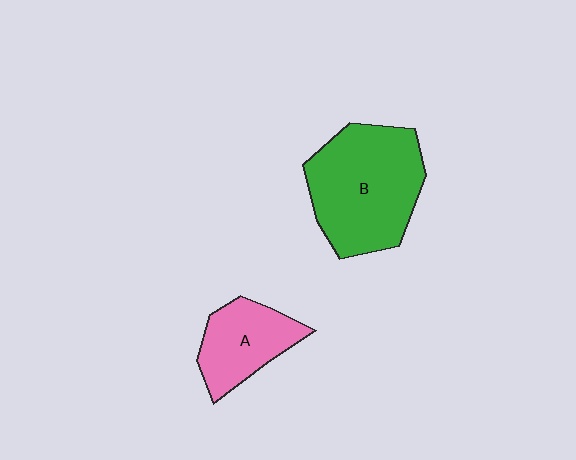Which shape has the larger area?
Shape B (green).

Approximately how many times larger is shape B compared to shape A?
Approximately 1.9 times.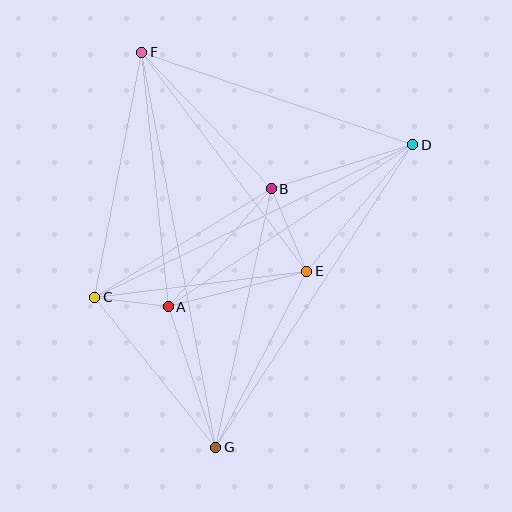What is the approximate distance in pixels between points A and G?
The distance between A and G is approximately 148 pixels.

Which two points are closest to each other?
Points A and C are closest to each other.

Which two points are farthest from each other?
Points F and G are farthest from each other.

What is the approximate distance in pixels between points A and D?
The distance between A and D is approximately 293 pixels.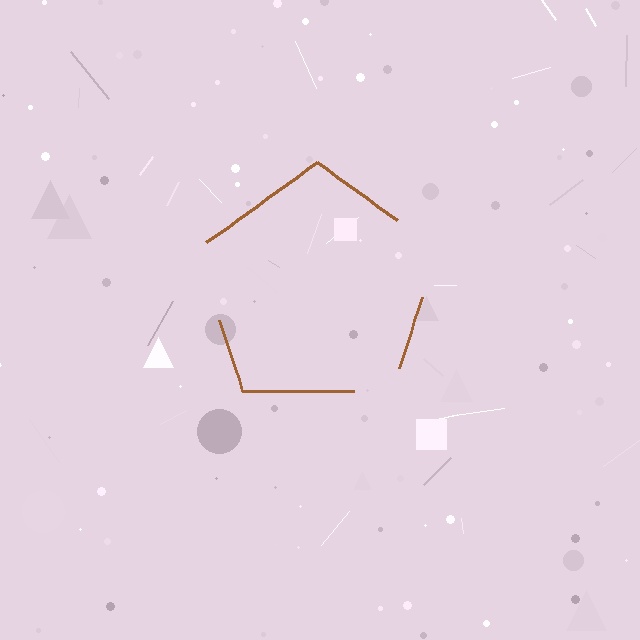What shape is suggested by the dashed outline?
The dashed outline suggests a pentagon.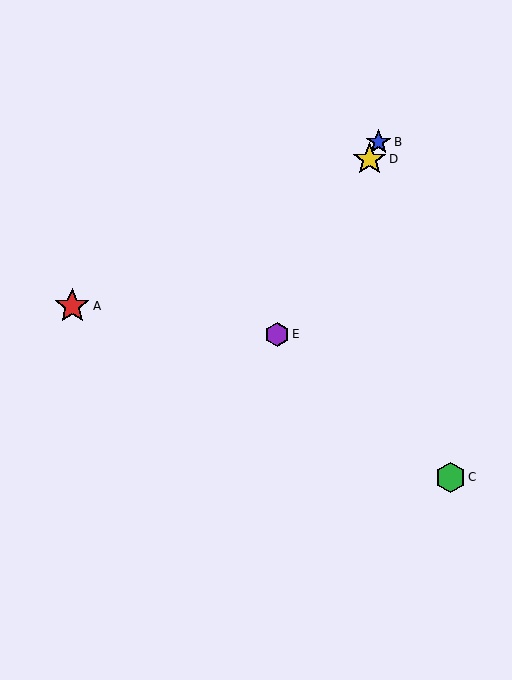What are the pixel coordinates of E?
Object E is at (277, 334).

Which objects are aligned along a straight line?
Objects B, D, E are aligned along a straight line.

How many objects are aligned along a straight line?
3 objects (B, D, E) are aligned along a straight line.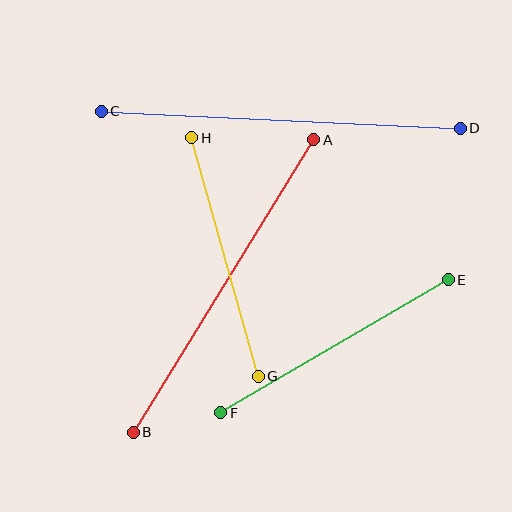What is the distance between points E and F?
The distance is approximately 264 pixels.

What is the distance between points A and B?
The distance is approximately 344 pixels.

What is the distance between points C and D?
The distance is approximately 360 pixels.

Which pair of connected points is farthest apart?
Points C and D are farthest apart.